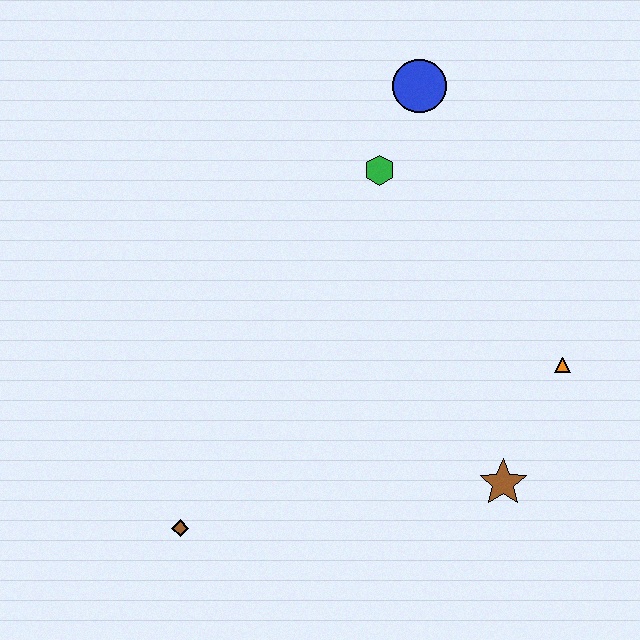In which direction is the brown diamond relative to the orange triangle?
The brown diamond is to the left of the orange triangle.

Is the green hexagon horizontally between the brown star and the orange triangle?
No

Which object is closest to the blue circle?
The green hexagon is closest to the blue circle.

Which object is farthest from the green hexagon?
The brown diamond is farthest from the green hexagon.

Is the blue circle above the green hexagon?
Yes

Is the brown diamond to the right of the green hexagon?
No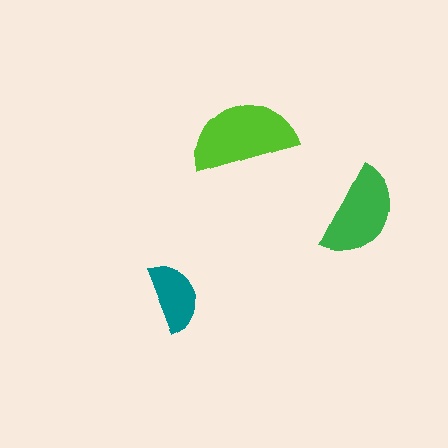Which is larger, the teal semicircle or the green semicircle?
The green one.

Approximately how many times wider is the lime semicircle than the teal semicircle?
About 1.5 times wider.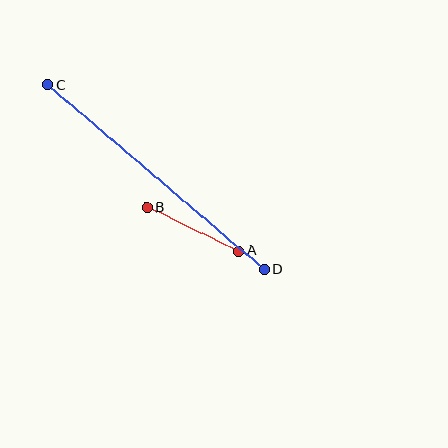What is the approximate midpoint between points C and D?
The midpoint is at approximately (156, 177) pixels.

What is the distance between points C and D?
The distance is approximately 285 pixels.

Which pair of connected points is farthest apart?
Points C and D are farthest apart.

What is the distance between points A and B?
The distance is approximately 101 pixels.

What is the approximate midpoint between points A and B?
The midpoint is at approximately (193, 229) pixels.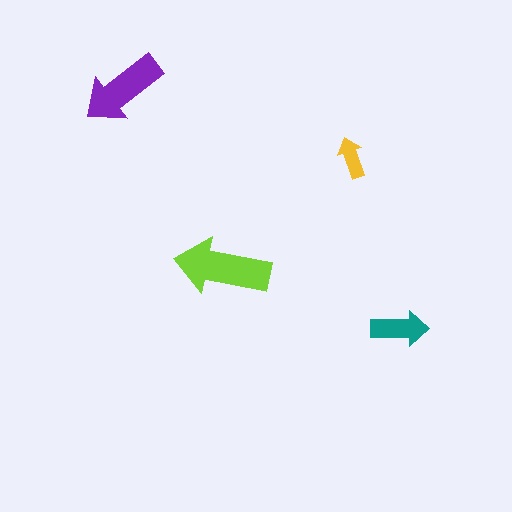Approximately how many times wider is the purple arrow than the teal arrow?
About 1.5 times wider.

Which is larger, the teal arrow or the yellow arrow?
The teal one.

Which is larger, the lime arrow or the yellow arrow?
The lime one.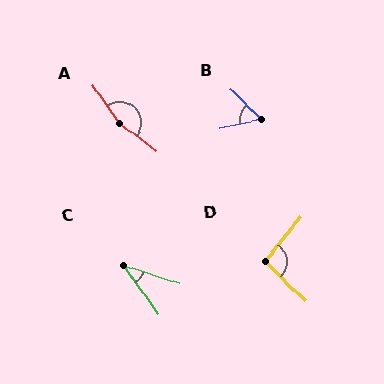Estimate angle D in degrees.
Approximately 96 degrees.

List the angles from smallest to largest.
C (36°), B (57°), D (96°), A (162°).